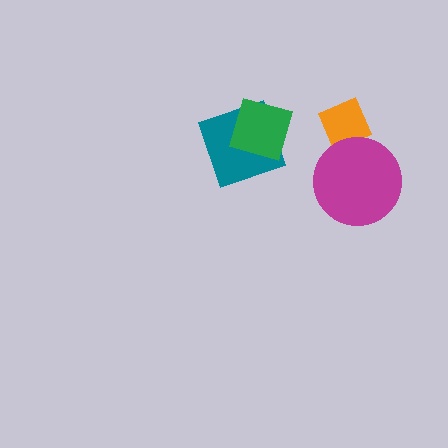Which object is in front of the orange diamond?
The magenta circle is in front of the orange diamond.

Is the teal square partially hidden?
Yes, it is partially covered by another shape.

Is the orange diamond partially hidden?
Yes, it is partially covered by another shape.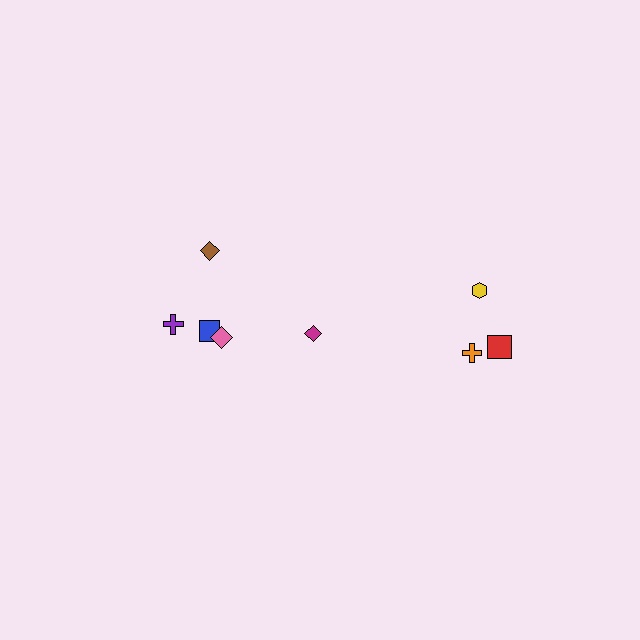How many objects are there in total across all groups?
There are 8 objects.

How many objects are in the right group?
There are 3 objects.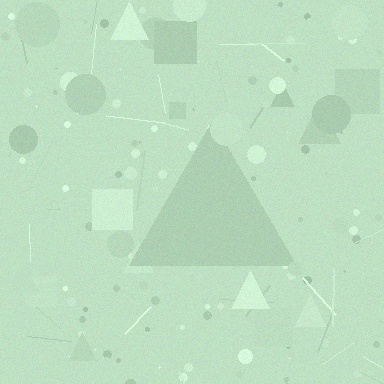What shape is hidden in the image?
A triangle is hidden in the image.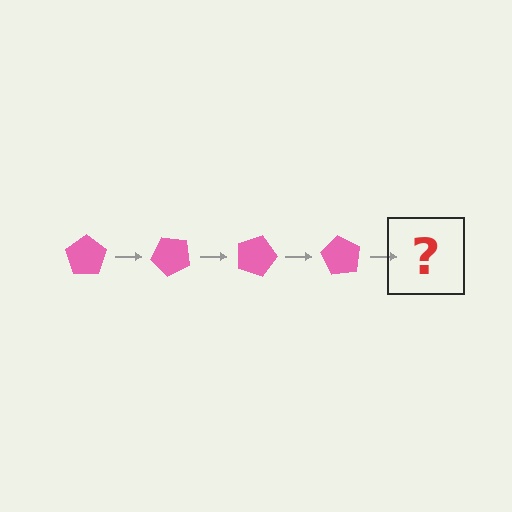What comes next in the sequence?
The next element should be a pink pentagon rotated 180 degrees.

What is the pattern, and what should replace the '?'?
The pattern is that the pentagon rotates 45 degrees each step. The '?' should be a pink pentagon rotated 180 degrees.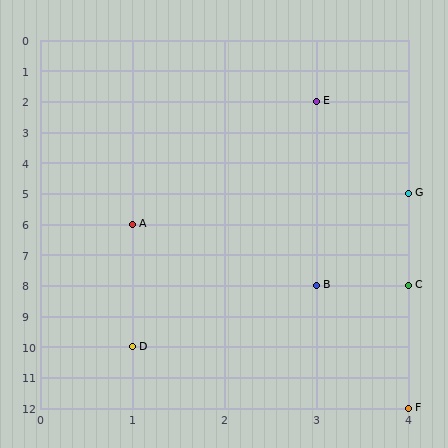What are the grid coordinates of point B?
Point B is at grid coordinates (3, 8).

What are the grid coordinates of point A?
Point A is at grid coordinates (1, 6).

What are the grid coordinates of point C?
Point C is at grid coordinates (4, 8).